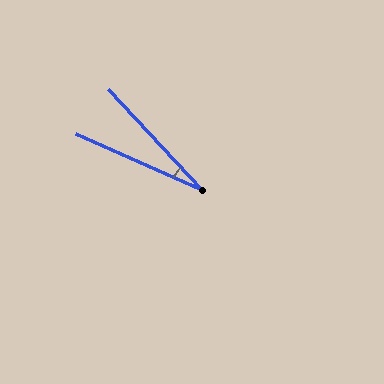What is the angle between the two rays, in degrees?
Approximately 23 degrees.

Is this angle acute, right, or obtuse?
It is acute.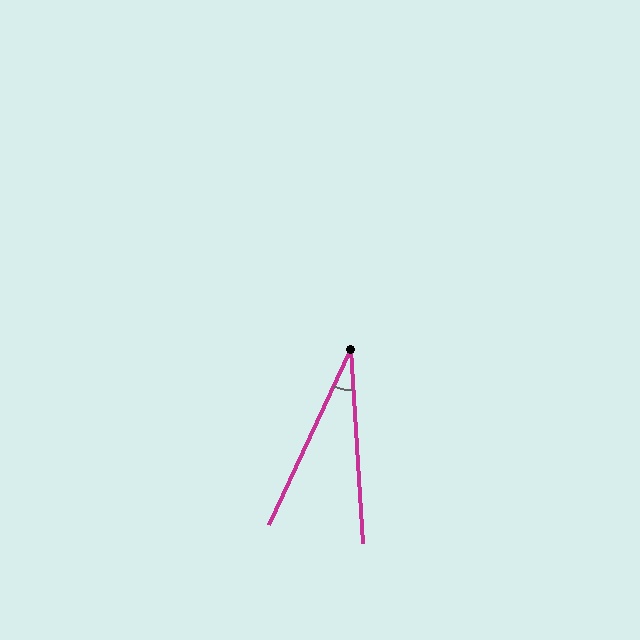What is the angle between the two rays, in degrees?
Approximately 29 degrees.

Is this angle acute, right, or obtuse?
It is acute.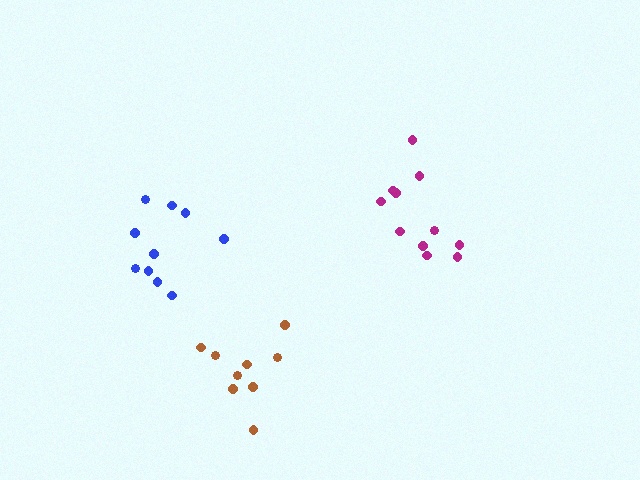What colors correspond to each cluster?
The clusters are colored: magenta, brown, blue.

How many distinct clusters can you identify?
There are 3 distinct clusters.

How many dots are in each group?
Group 1: 11 dots, Group 2: 9 dots, Group 3: 10 dots (30 total).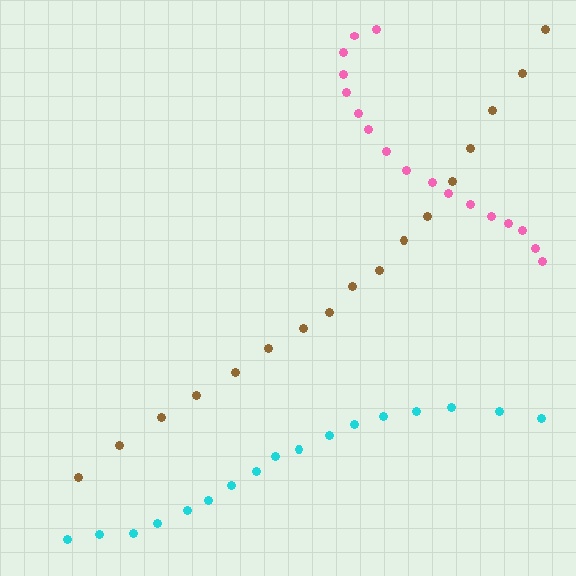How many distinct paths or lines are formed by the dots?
There are 3 distinct paths.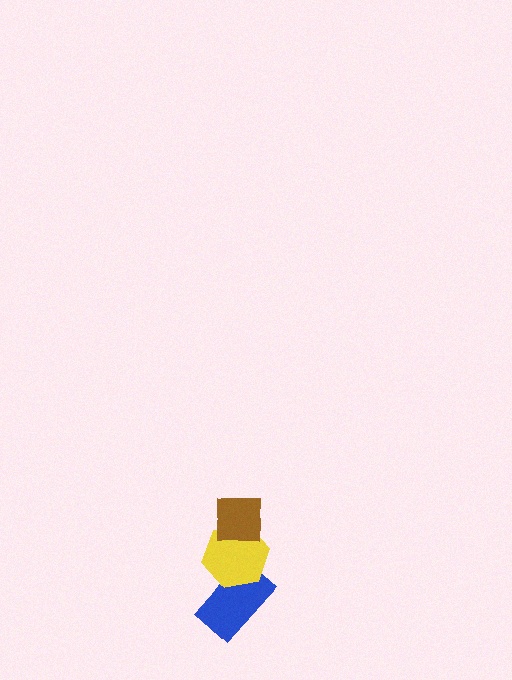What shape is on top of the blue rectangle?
The yellow hexagon is on top of the blue rectangle.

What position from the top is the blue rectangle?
The blue rectangle is 3rd from the top.